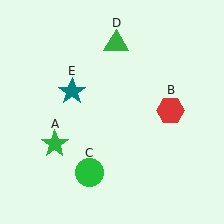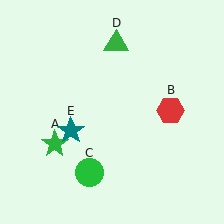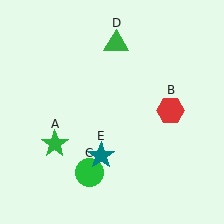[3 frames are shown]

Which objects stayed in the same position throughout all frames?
Green star (object A) and red hexagon (object B) and green circle (object C) and green triangle (object D) remained stationary.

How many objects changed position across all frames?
1 object changed position: teal star (object E).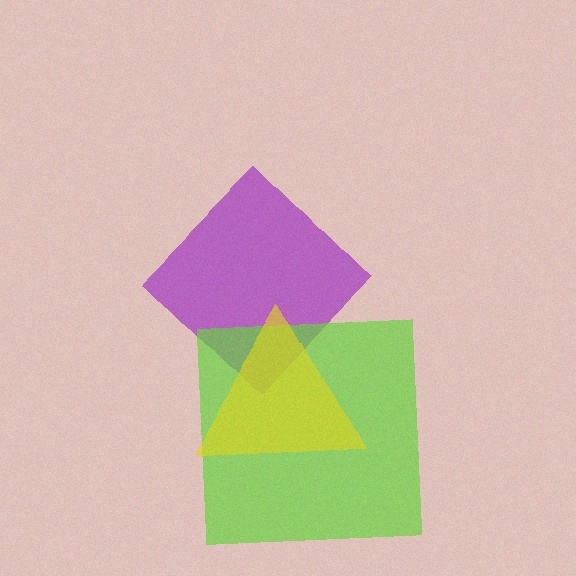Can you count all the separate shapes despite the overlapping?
Yes, there are 3 separate shapes.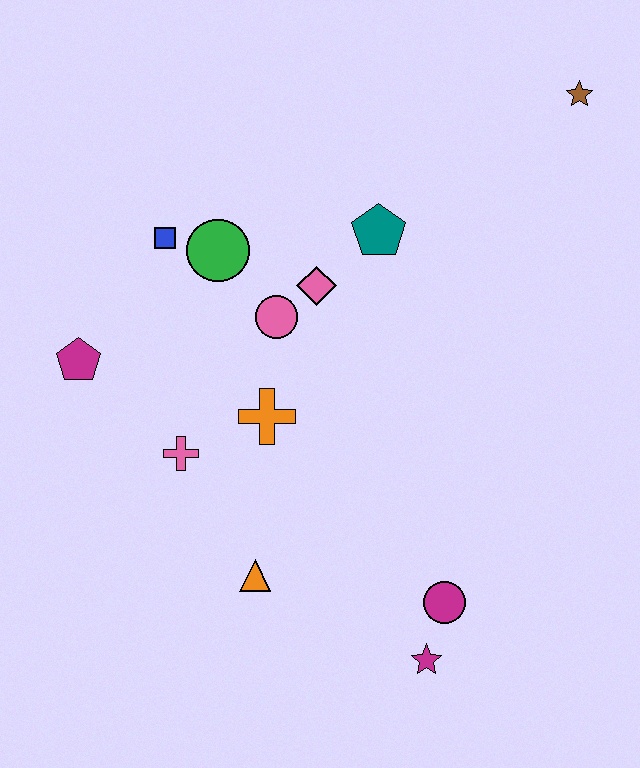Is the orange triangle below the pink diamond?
Yes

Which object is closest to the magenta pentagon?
The pink cross is closest to the magenta pentagon.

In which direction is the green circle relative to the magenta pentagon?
The green circle is to the right of the magenta pentagon.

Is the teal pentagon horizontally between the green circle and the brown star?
Yes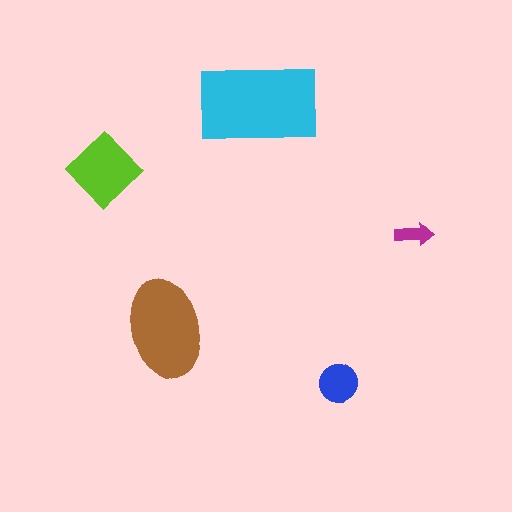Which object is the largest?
The cyan rectangle.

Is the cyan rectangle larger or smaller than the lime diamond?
Larger.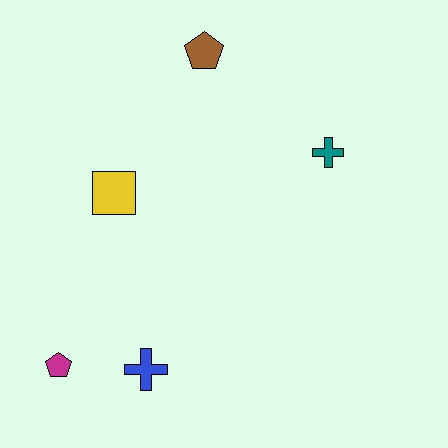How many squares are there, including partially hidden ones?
There is 1 square.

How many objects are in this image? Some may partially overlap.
There are 5 objects.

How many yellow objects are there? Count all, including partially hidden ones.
There is 1 yellow object.